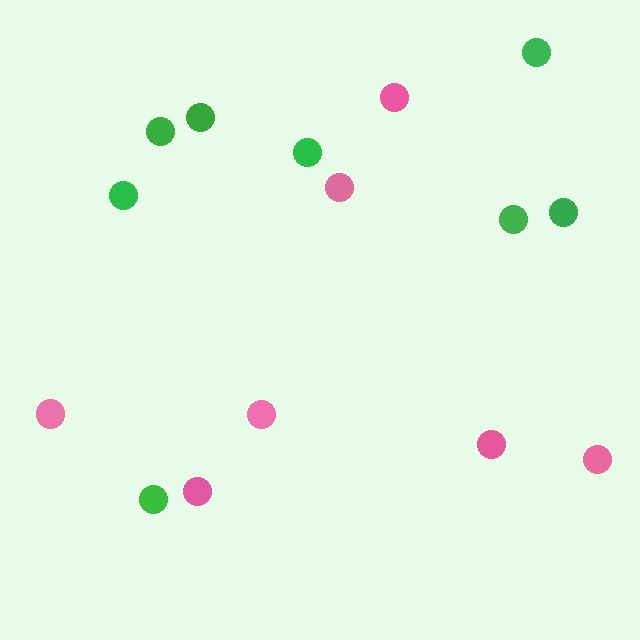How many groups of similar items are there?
There are 2 groups: one group of pink circles (7) and one group of green circles (8).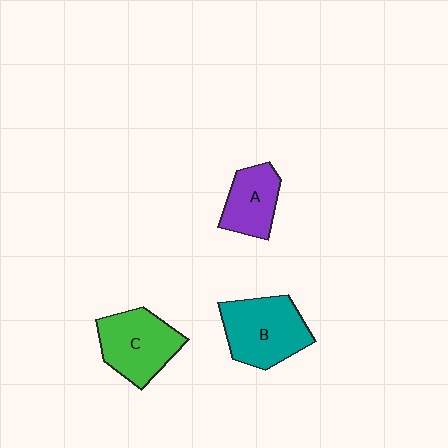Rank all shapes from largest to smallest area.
From largest to smallest: B (teal), C (green), A (purple).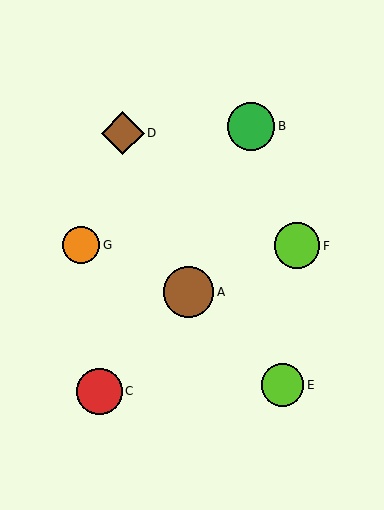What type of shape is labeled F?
Shape F is a lime circle.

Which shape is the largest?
The brown circle (labeled A) is the largest.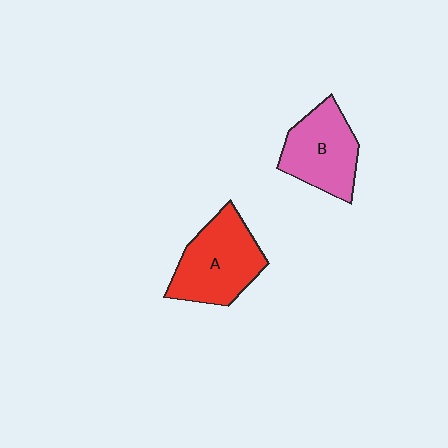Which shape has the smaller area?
Shape B (pink).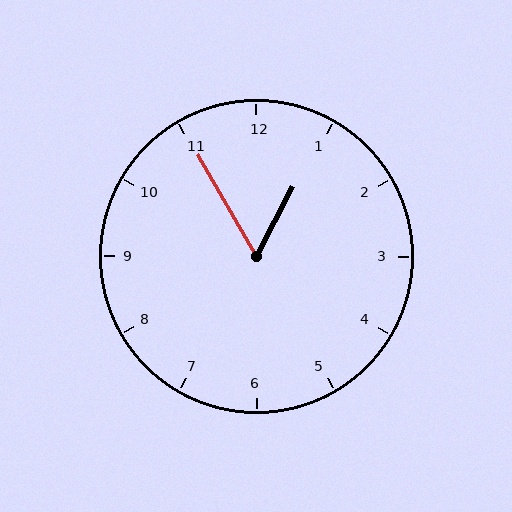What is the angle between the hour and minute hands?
Approximately 58 degrees.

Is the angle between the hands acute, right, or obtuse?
It is acute.